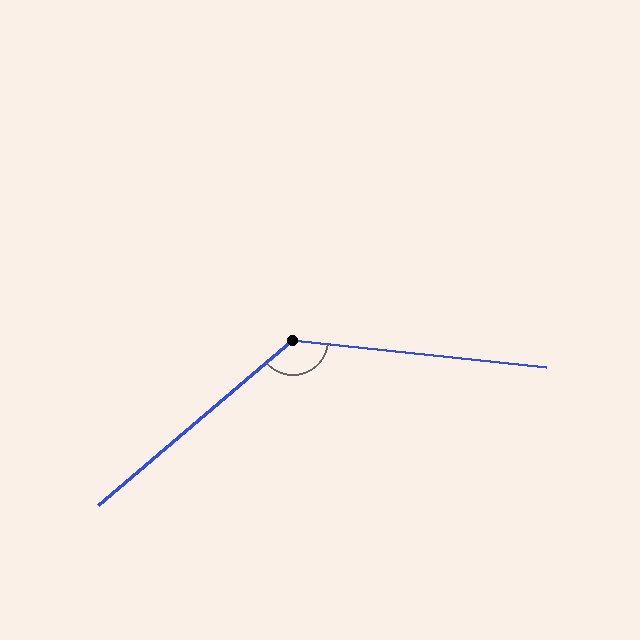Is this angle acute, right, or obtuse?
It is obtuse.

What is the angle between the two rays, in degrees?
Approximately 134 degrees.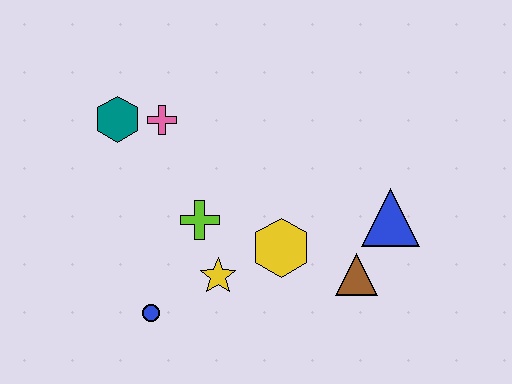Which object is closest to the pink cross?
The teal hexagon is closest to the pink cross.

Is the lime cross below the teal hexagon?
Yes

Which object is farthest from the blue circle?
The blue triangle is farthest from the blue circle.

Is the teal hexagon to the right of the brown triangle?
No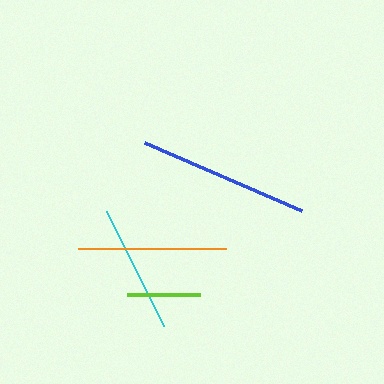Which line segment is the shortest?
The lime line is the shortest at approximately 73 pixels.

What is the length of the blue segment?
The blue segment is approximately 172 pixels long.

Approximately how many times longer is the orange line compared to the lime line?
The orange line is approximately 2.0 times the length of the lime line.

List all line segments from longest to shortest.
From longest to shortest: blue, orange, cyan, lime.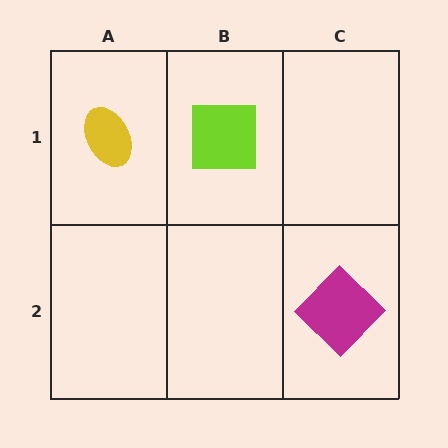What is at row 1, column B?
A lime square.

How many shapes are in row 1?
2 shapes.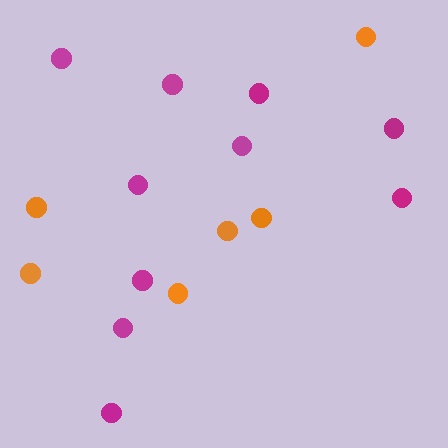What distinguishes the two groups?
There are 2 groups: one group of magenta circles (10) and one group of orange circles (6).